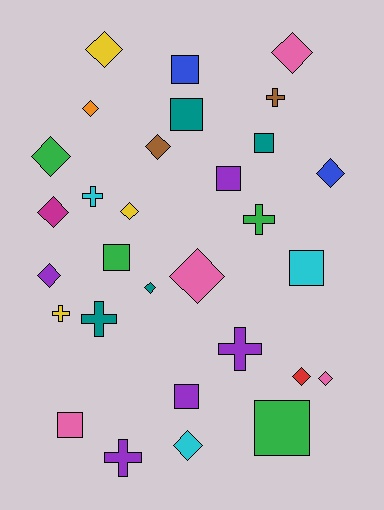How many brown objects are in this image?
There are 2 brown objects.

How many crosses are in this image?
There are 7 crosses.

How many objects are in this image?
There are 30 objects.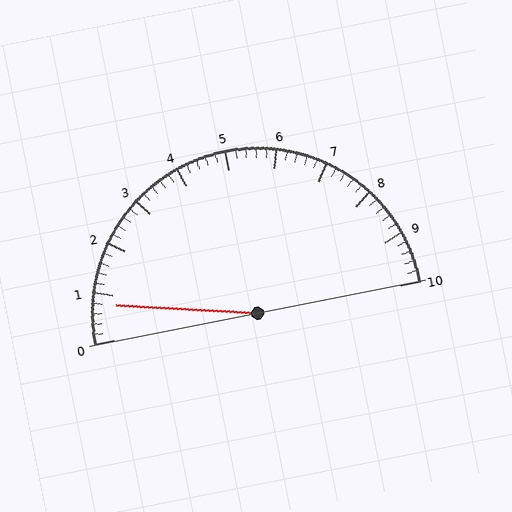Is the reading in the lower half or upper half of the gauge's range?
The reading is in the lower half of the range (0 to 10).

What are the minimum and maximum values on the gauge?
The gauge ranges from 0 to 10.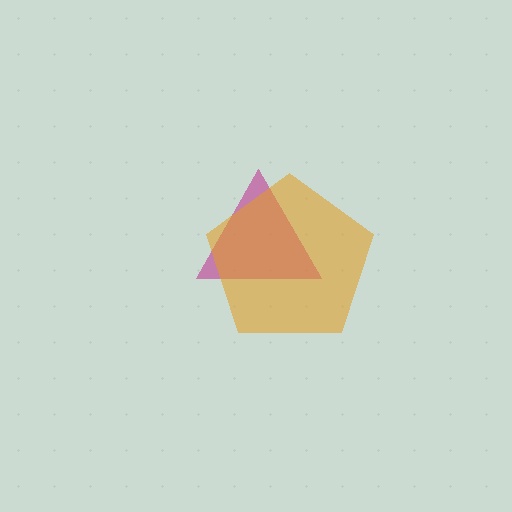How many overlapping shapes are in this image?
There are 2 overlapping shapes in the image.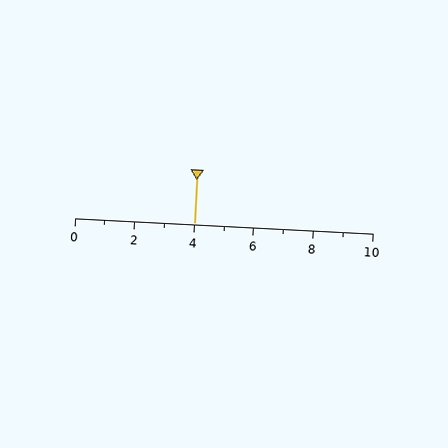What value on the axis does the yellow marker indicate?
The marker indicates approximately 4.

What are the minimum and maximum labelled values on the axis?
The axis runs from 0 to 10.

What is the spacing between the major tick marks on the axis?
The major ticks are spaced 2 apart.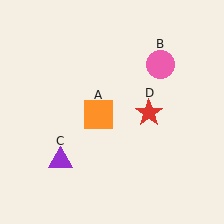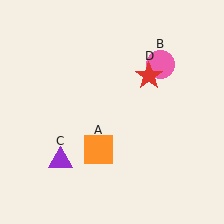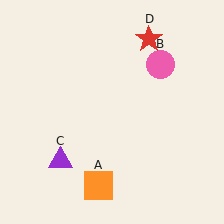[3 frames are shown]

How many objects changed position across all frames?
2 objects changed position: orange square (object A), red star (object D).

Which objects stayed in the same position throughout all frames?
Pink circle (object B) and purple triangle (object C) remained stationary.